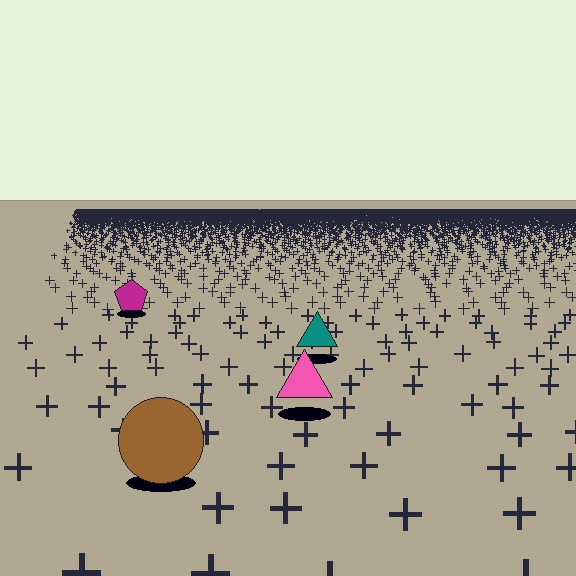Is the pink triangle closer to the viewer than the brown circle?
No. The brown circle is closer — you can tell from the texture gradient: the ground texture is coarser near it.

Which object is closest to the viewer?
The brown circle is closest. The texture marks near it are larger and more spread out.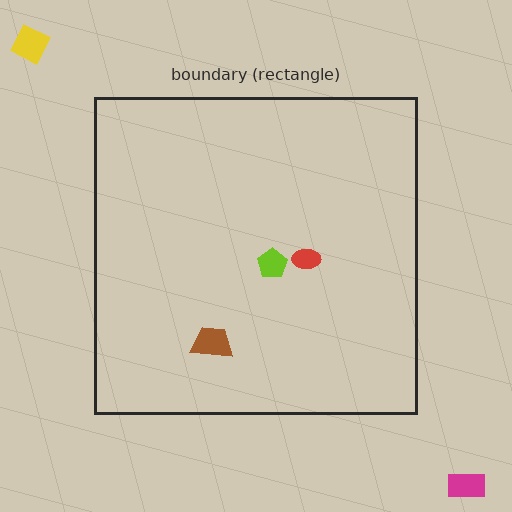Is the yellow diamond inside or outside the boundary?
Outside.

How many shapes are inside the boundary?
3 inside, 2 outside.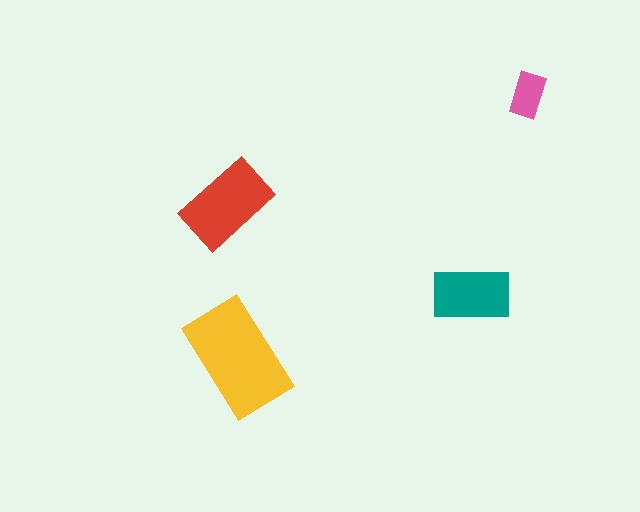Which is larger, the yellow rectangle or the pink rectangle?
The yellow one.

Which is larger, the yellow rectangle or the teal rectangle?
The yellow one.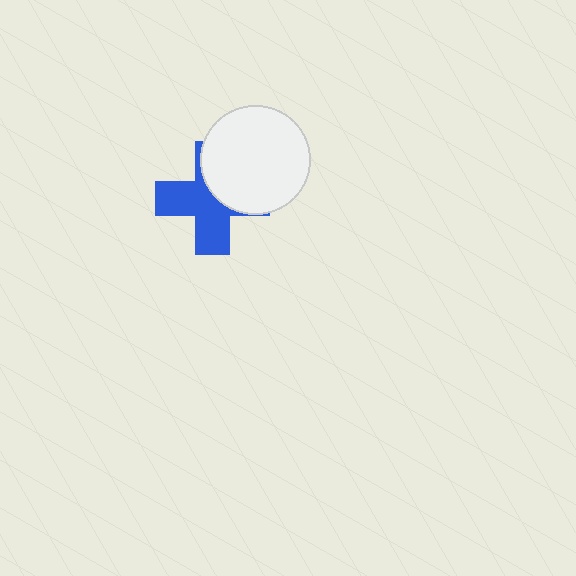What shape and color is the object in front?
The object in front is a white circle.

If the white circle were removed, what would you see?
You would see the complete blue cross.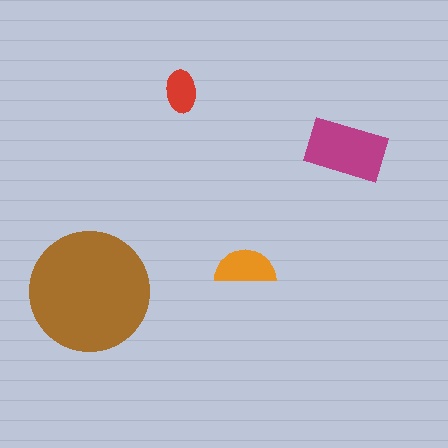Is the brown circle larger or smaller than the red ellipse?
Larger.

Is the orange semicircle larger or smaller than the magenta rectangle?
Smaller.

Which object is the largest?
The brown circle.